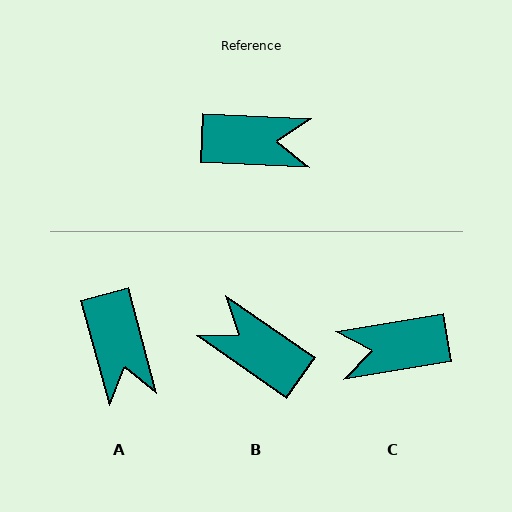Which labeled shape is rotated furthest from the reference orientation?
C, about 168 degrees away.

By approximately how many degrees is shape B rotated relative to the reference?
Approximately 148 degrees counter-clockwise.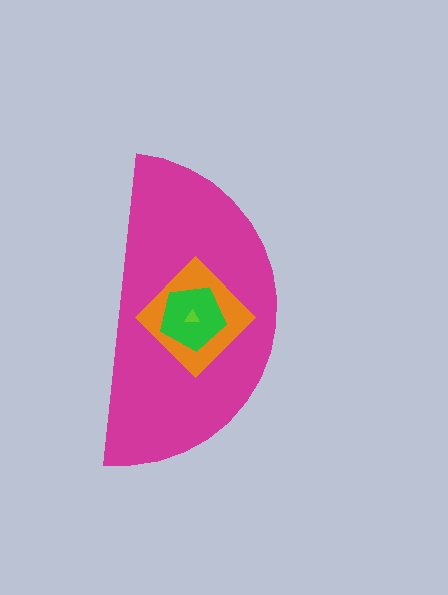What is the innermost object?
The lime triangle.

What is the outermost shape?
The magenta semicircle.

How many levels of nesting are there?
4.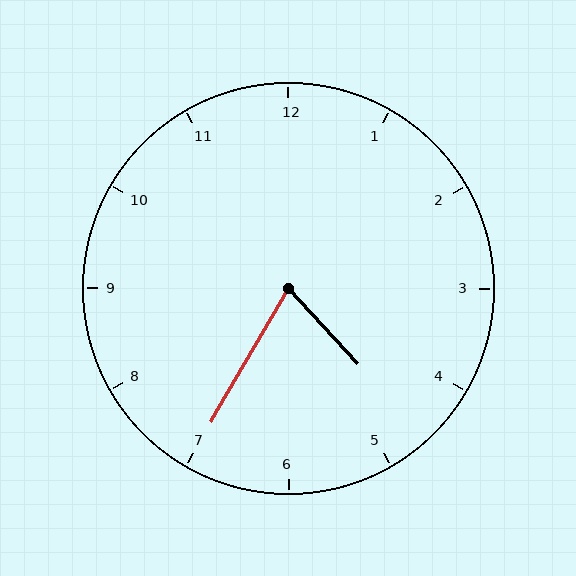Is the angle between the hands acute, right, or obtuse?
It is acute.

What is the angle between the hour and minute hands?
Approximately 72 degrees.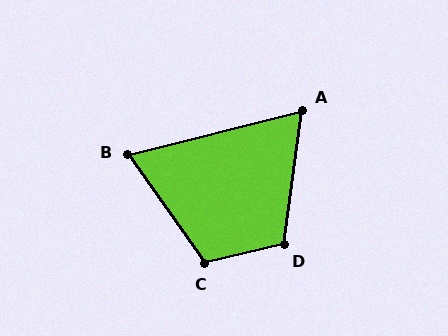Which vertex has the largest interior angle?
C, at approximately 112 degrees.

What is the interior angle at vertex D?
Approximately 111 degrees (obtuse).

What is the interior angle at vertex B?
Approximately 69 degrees (acute).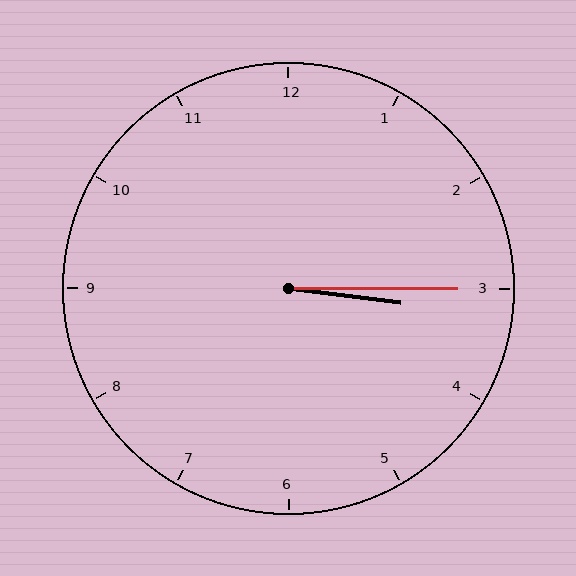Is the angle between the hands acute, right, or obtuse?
It is acute.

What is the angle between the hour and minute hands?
Approximately 8 degrees.